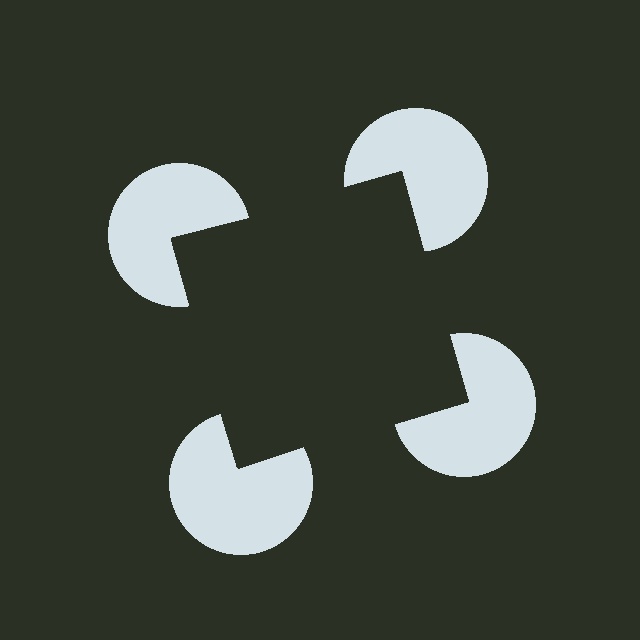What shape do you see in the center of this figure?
An illusory square — its edges are inferred from the aligned wedge cuts in the pac-man discs, not physically drawn.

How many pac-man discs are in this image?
There are 4 — one at each vertex of the illusory square.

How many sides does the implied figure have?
4 sides.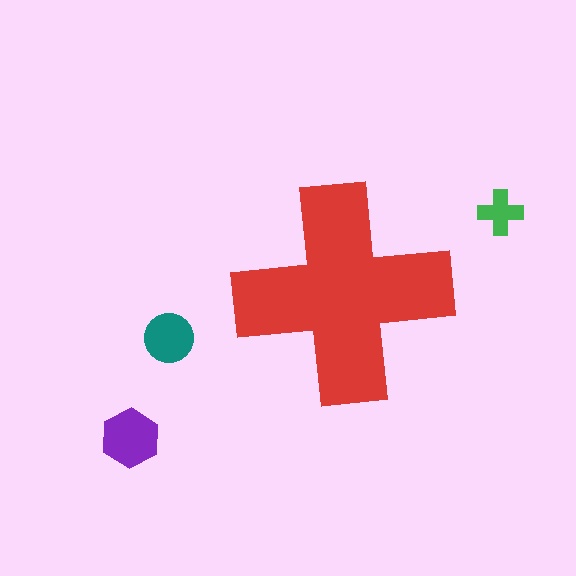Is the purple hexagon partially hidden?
No, the purple hexagon is fully visible.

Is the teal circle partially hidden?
No, the teal circle is fully visible.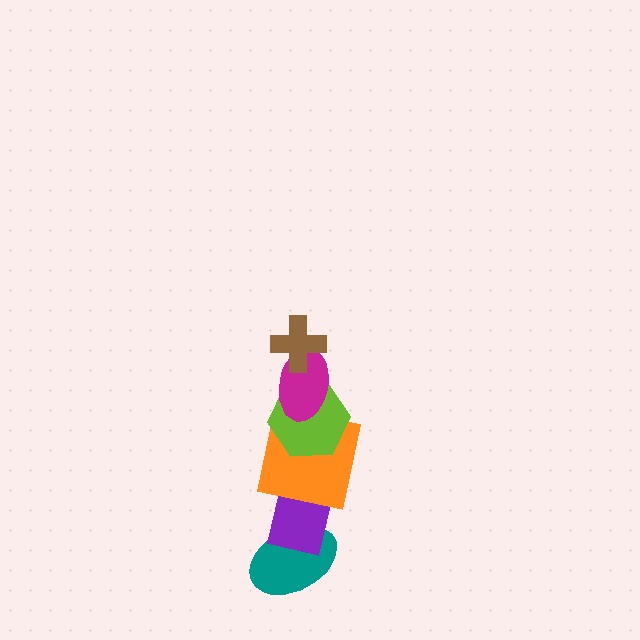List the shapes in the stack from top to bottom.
From top to bottom: the brown cross, the magenta ellipse, the lime hexagon, the orange square, the purple rectangle, the teal ellipse.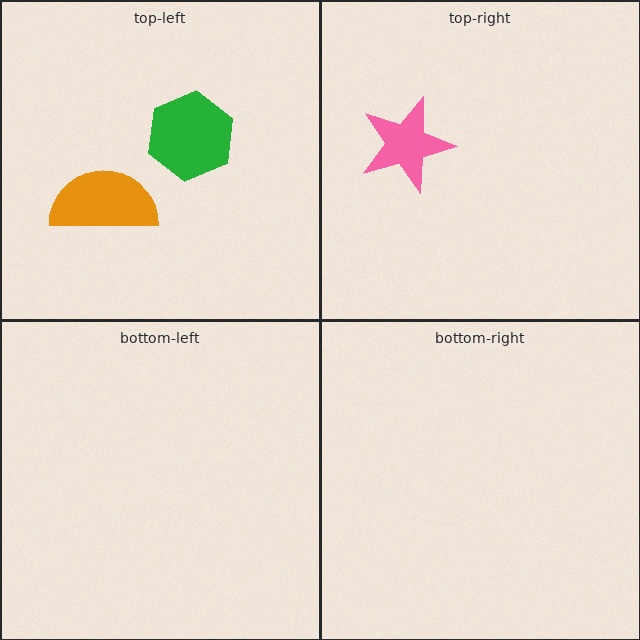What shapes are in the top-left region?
The green hexagon, the orange semicircle.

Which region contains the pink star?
The top-right region.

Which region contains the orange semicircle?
The top-left region.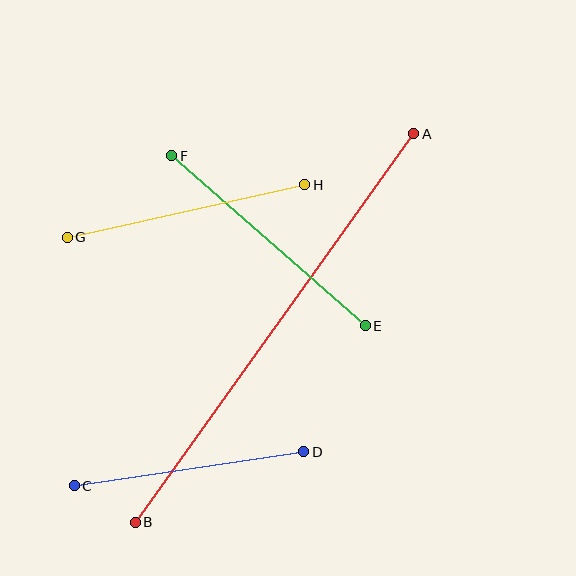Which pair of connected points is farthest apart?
Points A and B are farthest apart.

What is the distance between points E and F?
The distance is approximately 257 pixels.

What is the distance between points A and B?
The distance is approximately 478 pixels.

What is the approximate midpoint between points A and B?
The midpoint is at approximately (274, 328) pixels.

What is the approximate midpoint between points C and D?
The midpoint is at approximately (189, 469) pixels.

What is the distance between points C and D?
The distance is approximately 232 pixels.